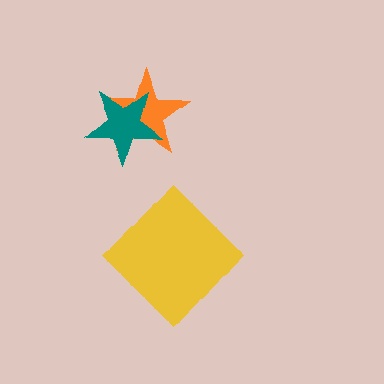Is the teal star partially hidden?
No, no other shape covers it.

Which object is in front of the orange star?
The teal star is in front of the orange star.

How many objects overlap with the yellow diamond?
0 objects overlap with the yellow diamond.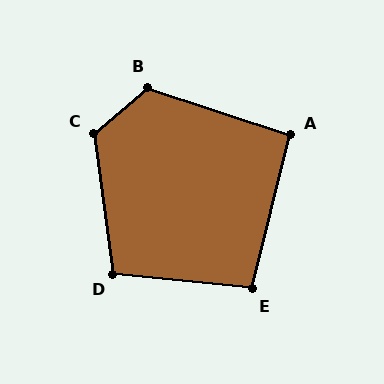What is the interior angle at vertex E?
Approximately 98 degrees (obtuse).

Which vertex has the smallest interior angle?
A, at approximately 95 degrees.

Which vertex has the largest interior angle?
C, at approximately 124 degrees.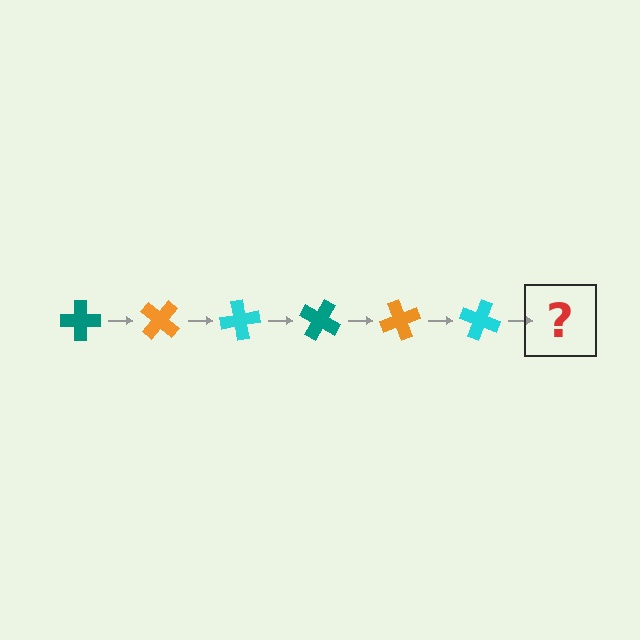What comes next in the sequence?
The next element should be a teal cross, rotated 240 degrees from the start.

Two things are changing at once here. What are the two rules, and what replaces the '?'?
The two rules are that it rotates 40 degrees each step and the color cycles through teal, orange, and cyan. The '?' should be a teal cross, rotated 240 degrees from the start.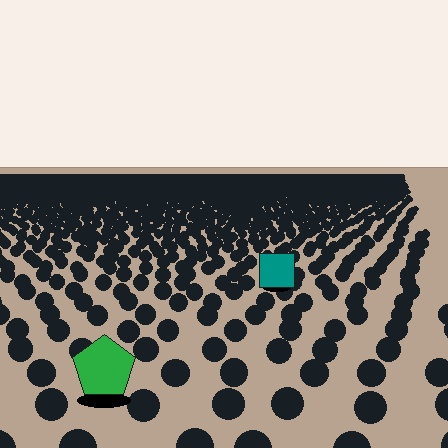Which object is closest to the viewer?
The green pentagon is closest. The texture marks near it are larger and more spread out.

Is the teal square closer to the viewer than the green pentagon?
No. The green pentagon is closer — you can tell from the texture gradient: the ground texture is coarser near it.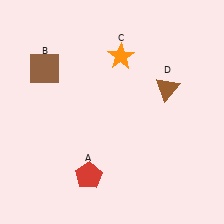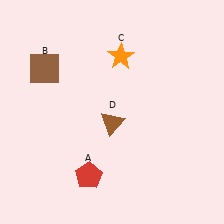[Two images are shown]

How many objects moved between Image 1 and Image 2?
1 object moved between the two images.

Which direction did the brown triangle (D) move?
The brown triangle (D) moved left.